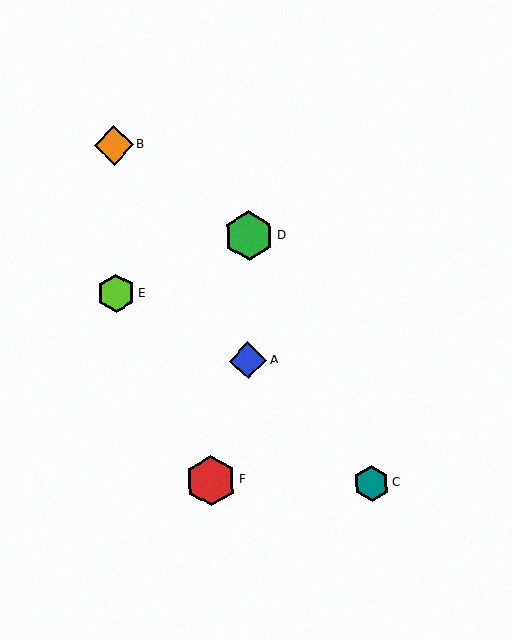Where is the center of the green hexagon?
The center of the green hexagon is at (249, 236).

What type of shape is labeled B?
Shape B is an orange diamond.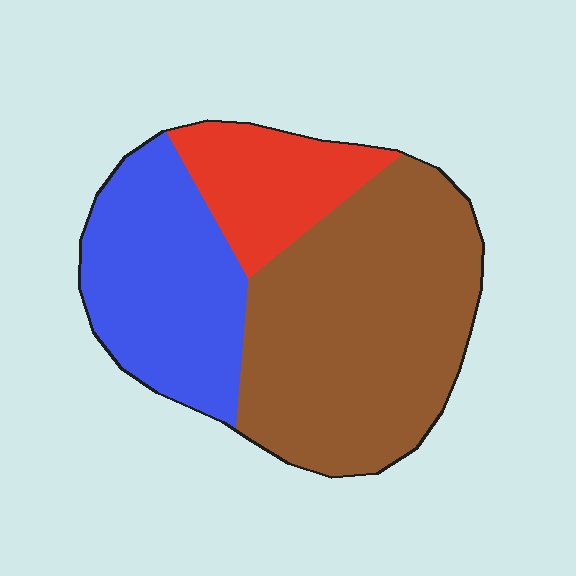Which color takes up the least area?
Red, at roughly 15%.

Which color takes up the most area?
Brown, at roughly 50%.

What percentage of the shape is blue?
Blue covers about 30% of the shape.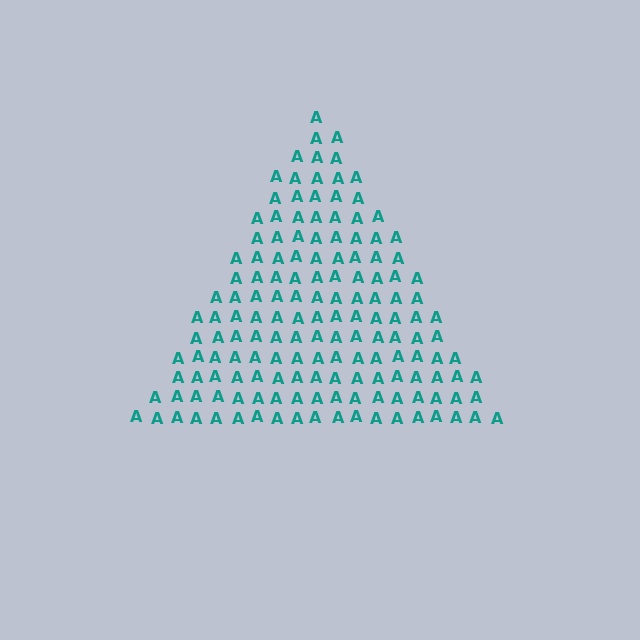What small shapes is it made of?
It is made of small letter A's.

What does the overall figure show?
The overall figure shows a triangle.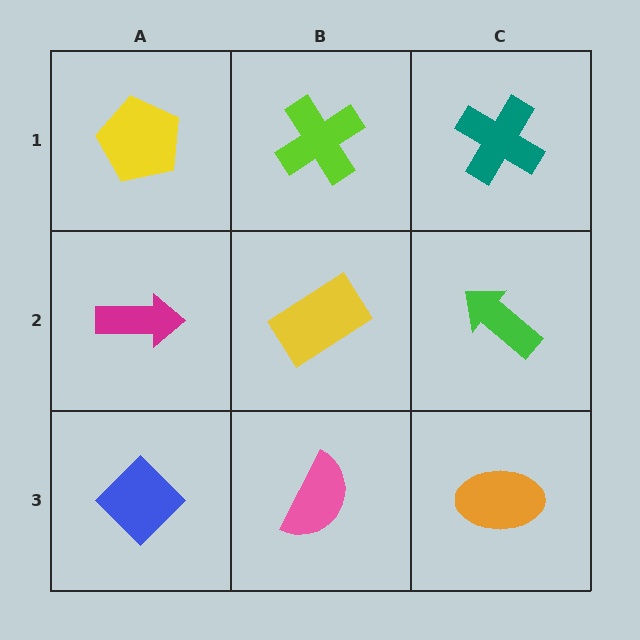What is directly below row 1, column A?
A magenta arrow.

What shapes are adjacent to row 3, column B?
A yellow rectangle (row 2, column B), a blue diamond (row 3, column A), an orange ellipse (row 3, column C).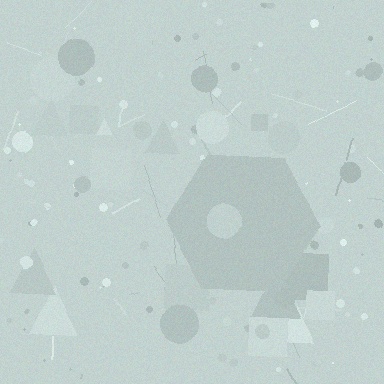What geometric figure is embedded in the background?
A hexagon is embedded in the background.